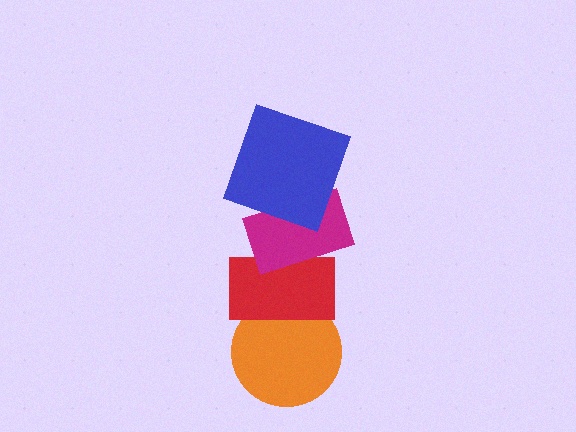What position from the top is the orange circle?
The orange circle is 4th from the top.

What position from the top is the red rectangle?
The red rectangle is 3rd from the top.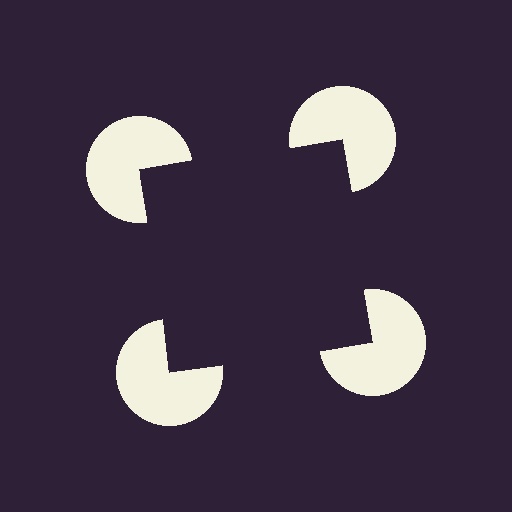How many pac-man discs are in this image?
There are 4 — one at each vertex of the illusory square.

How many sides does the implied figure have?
4 sides.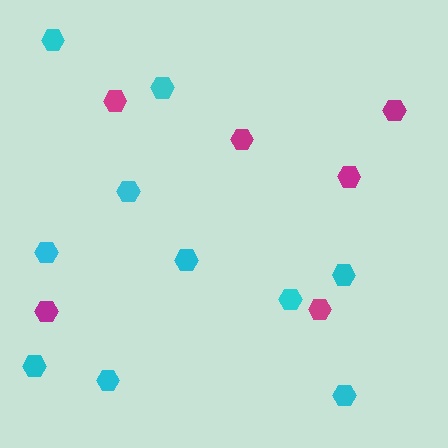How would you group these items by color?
There are 2 groups: one group of magenta hexagons (6) and one group of cyan hexagons (10).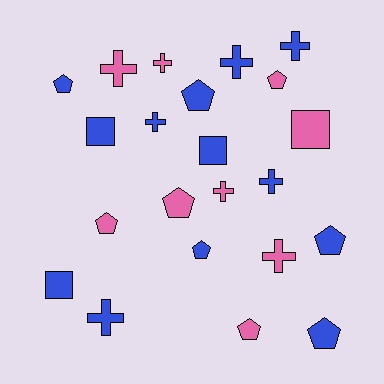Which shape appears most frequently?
Cross, with 9 objects.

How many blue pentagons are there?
There are 5 blue pentagons.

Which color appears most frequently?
Blue, with 13 objects.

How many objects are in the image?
There are 22 objects.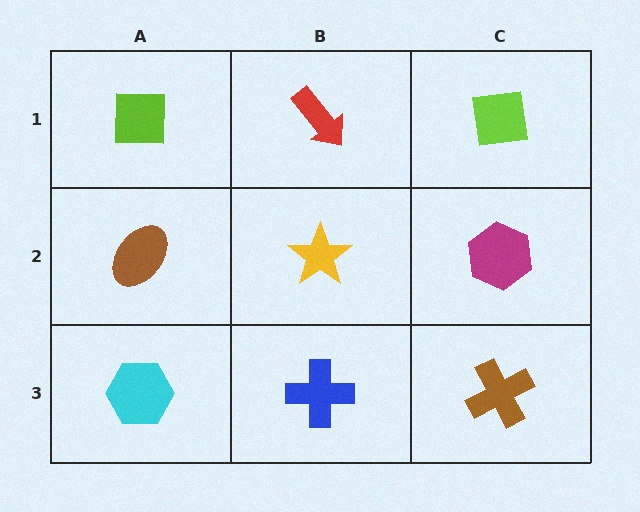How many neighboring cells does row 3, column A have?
2.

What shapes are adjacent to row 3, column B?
A yellow star (row 2, column B), a cyan hexagon (row 3, column A), a brown cross (row 3, column C).